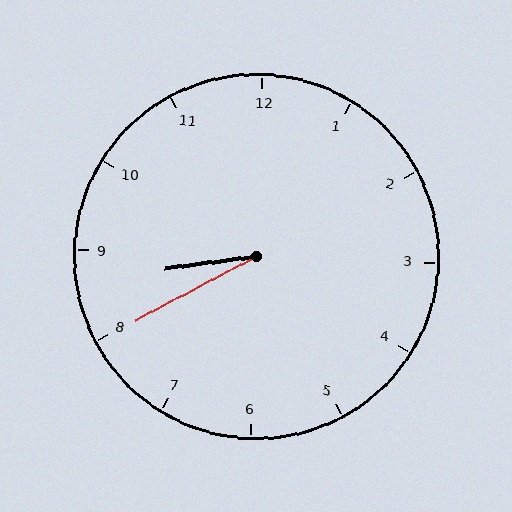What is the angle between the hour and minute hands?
Approximately 20 degrees.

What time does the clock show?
8:40.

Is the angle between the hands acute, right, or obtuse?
It is acute.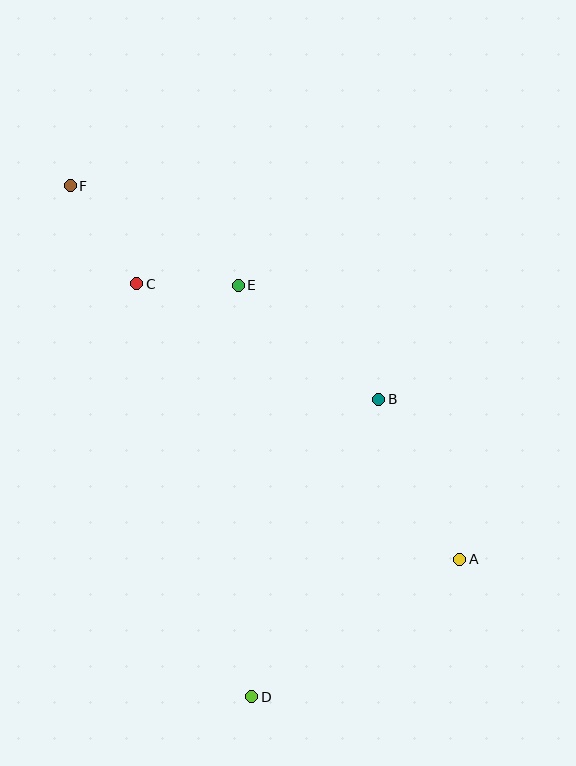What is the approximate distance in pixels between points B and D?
The distance between B and D is approximately 324 pixels.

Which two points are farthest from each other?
Points D and F are farthest from each other.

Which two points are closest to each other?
Points C and E are closest to each other.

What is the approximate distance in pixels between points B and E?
The distance between B and E is approximately 181 pixels.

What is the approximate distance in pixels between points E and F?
The distance between E and F is approximately 195 pixels.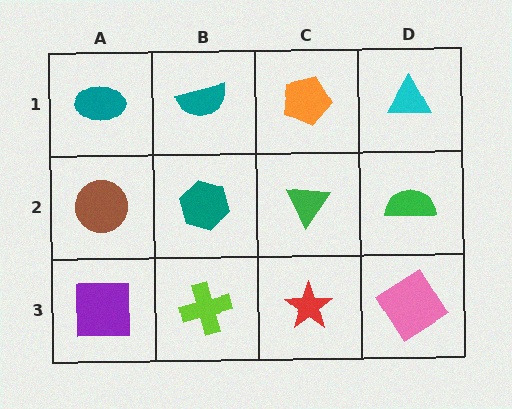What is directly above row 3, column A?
A brown circle.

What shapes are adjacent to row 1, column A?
A brown circle (row 2, column A), a teal semicircle (row 1, column B).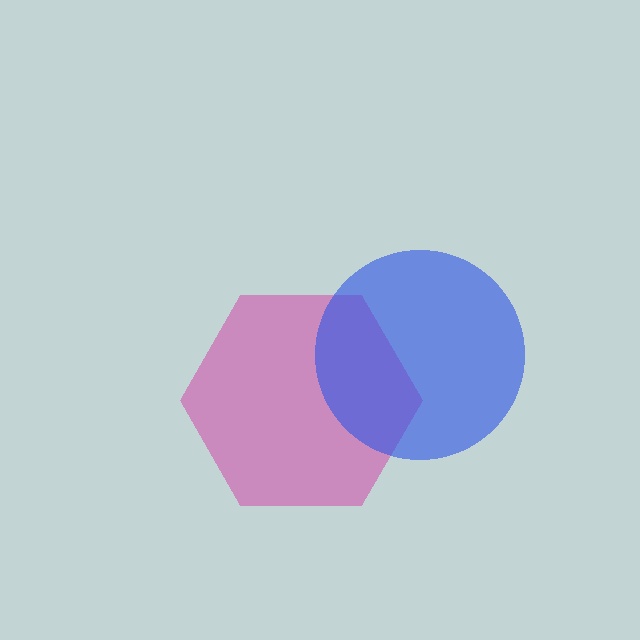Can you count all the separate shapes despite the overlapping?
Yes, there are 2 separate shapes.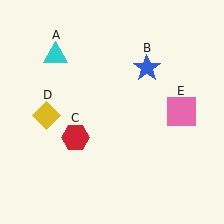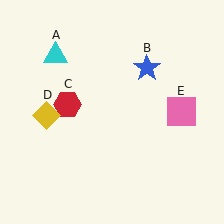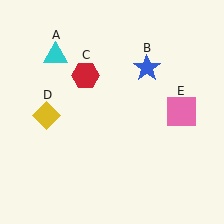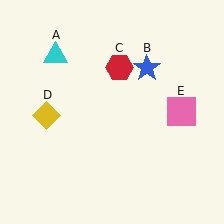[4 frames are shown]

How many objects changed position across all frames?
1 object changed position: red hexagon (object C).